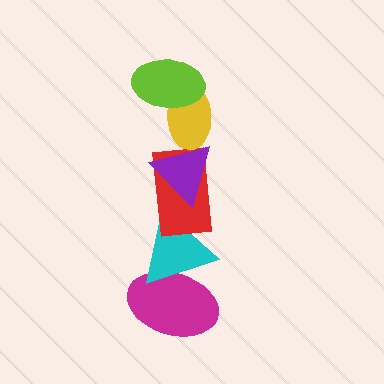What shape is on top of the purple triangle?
The yellow ellipse is on top of the purple triangle.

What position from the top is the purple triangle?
The purple triangle is 3rd from the top.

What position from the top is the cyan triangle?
The cyan triangle is 5th from the top.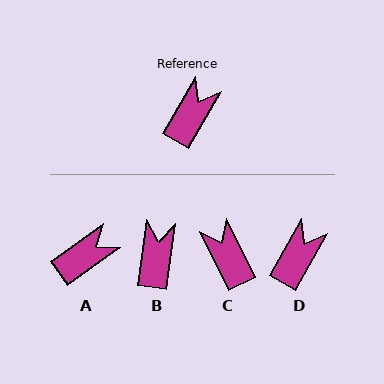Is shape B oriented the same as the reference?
No, it is off by about 22 degrees.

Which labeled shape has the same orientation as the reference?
D.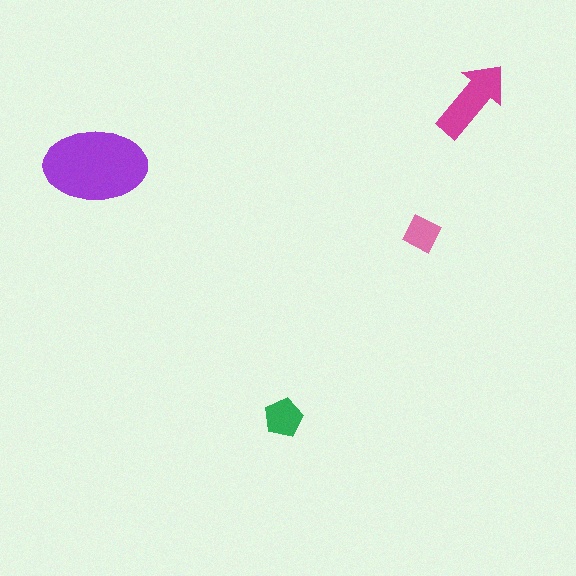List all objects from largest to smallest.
The purple ellipse, the magenta arrow, the green pentagon, the pink square.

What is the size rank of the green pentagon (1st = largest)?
3rd.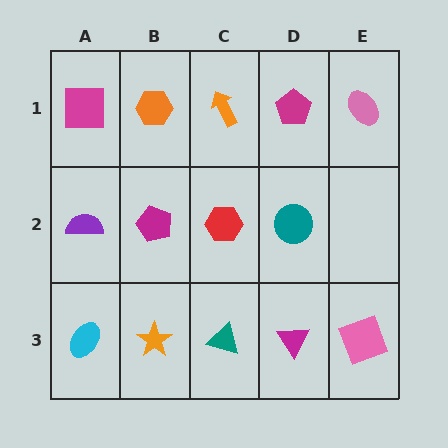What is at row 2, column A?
A purple semicircle.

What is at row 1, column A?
A magenta square.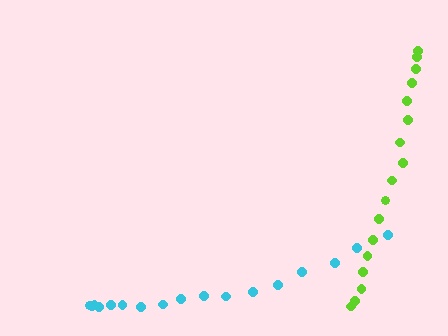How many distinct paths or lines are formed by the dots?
There are 2 distinct paths.